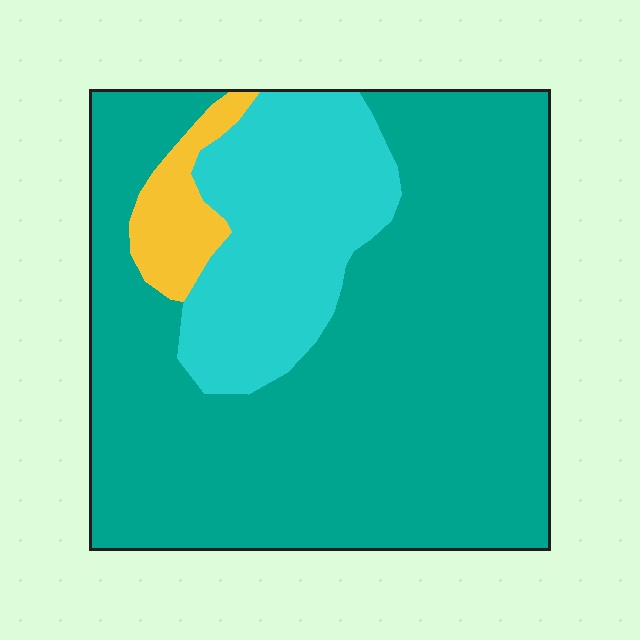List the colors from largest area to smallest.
From largest to smallest: teal, cyan, yellow.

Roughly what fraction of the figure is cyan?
Cyan takes up between a sixth and a third of the figure.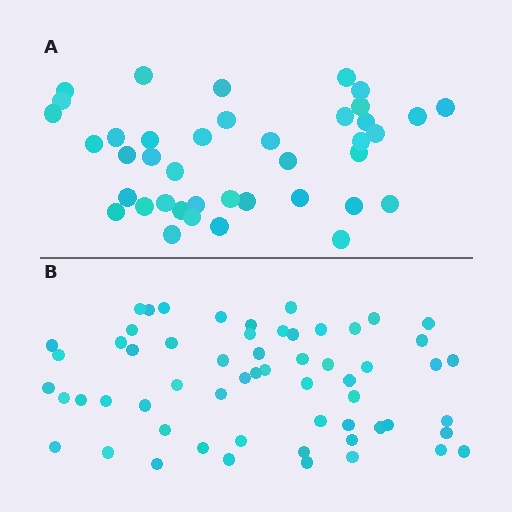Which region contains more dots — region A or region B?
Region B (the bottom region) has more dots.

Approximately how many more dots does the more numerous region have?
Region B has approximately 20 more dots than region A.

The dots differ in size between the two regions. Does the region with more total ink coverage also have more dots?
No. Region A has more total ink coverage because its dots are larger, but region B actually contains more individual dots. Total area can be misleading — the number of items is what matters here.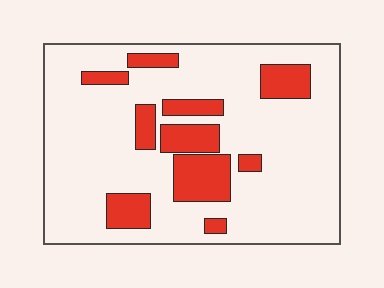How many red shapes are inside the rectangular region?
10.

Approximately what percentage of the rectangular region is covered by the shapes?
Approximately 20%.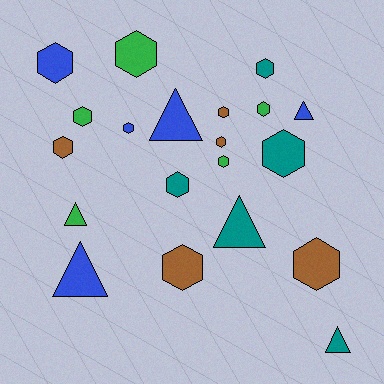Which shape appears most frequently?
Hexagon, with 14 objects.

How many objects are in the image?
There are 20 objects.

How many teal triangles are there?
There are 2 teal triangles.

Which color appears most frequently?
Teal, with 5 objects.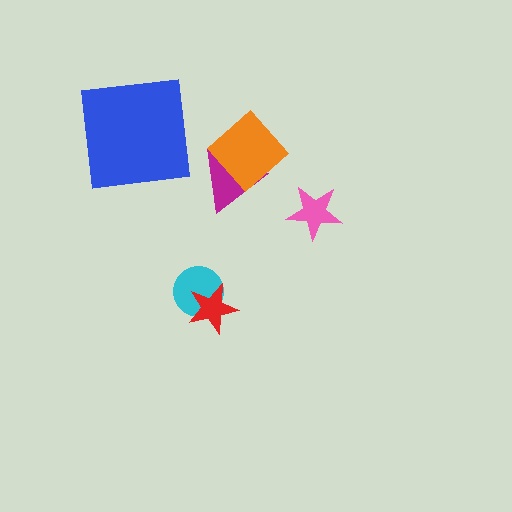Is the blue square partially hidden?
No, no other shape covers it.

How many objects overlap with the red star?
1 object overlaps with the red star.